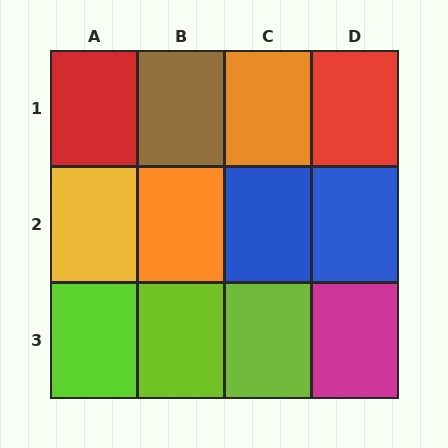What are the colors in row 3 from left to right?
Lime, lime, lime, magenta.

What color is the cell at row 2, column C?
Blue.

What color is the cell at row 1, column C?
Orange.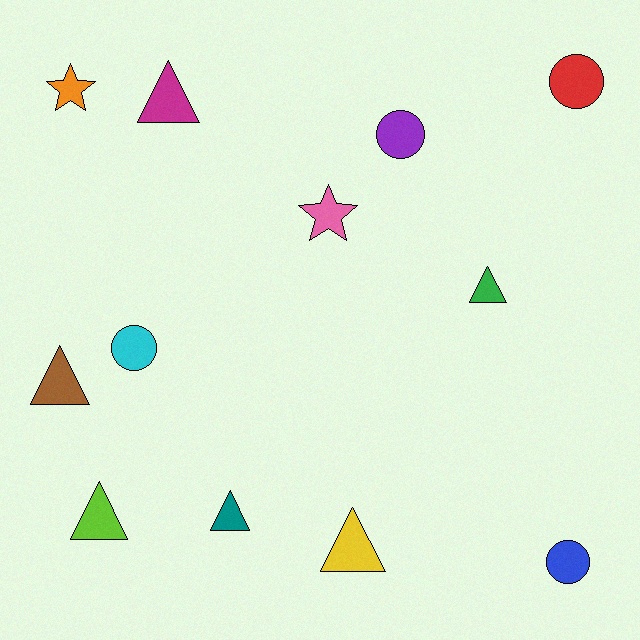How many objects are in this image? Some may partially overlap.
There are 12 objects.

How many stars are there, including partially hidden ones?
There are 2 stars.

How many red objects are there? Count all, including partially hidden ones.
There is 1 red object.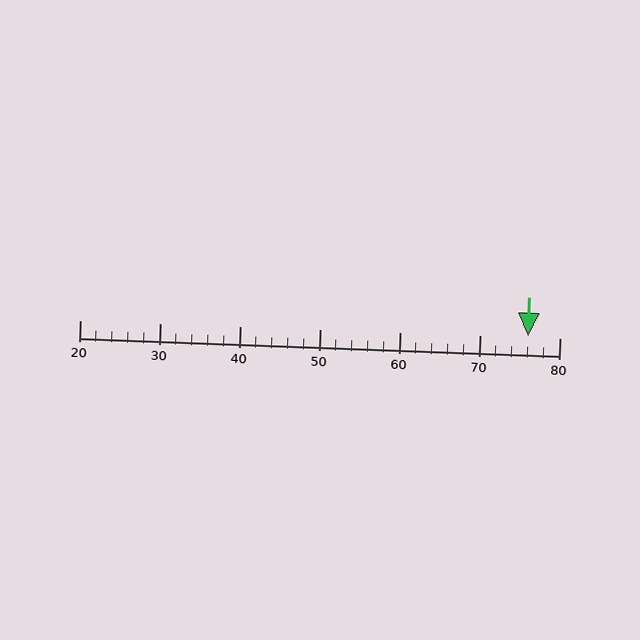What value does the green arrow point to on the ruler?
The green arrow points to approximately 76.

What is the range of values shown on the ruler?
The ruler shows values from 20 to 80.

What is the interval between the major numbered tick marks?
The major tick marks are spaced 10 units apart.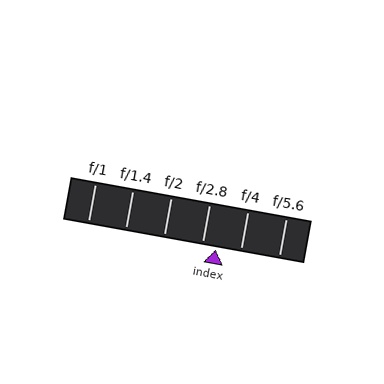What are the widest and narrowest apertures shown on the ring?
The widest aperture shown is f/1 and the narrowest is f/5.6.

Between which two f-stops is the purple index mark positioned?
The index mark is between f/2.8 and f/4.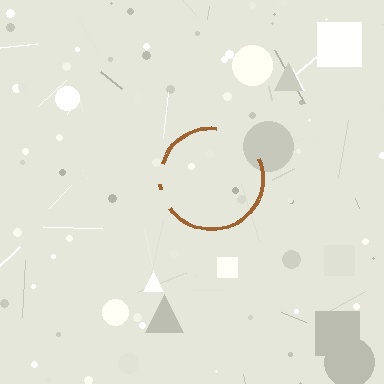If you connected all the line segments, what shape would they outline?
They would outline a circle.